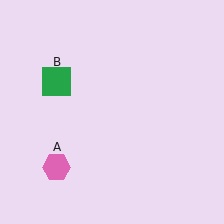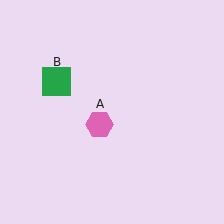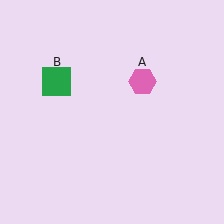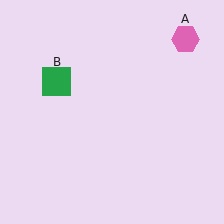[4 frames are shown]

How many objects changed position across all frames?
1 object changed position: pink hexagon (object A).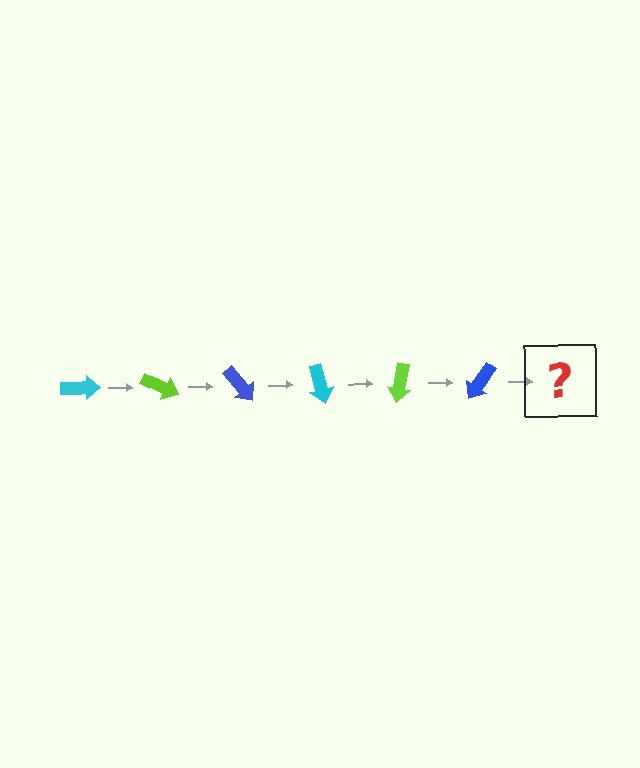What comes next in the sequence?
The next element should be a cyan arrow, rotated 150 degrees from the start.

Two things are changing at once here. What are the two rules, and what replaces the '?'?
The two rules are that it rotates 25 degrees each step and the color cycles through cyan, lime, and blue. The '?' should be a cyan arrow, rotated 150 degrees from the start.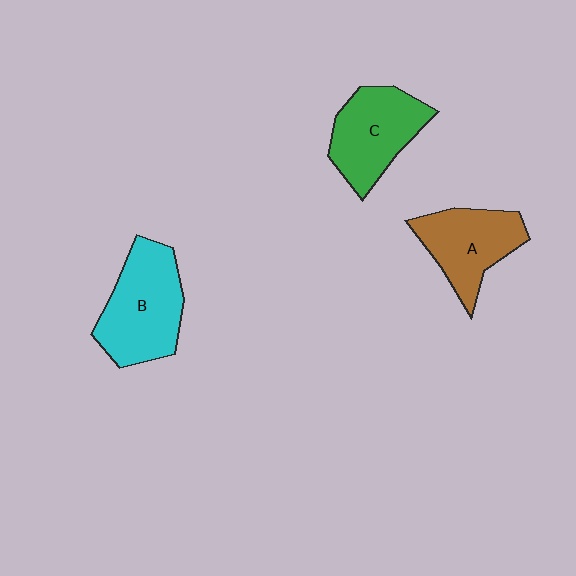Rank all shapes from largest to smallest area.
From largest to smallest: B (cyan), C (green), A (brown).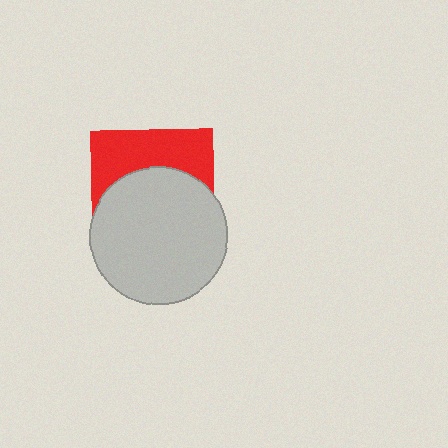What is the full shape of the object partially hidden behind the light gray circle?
The partially hidden object is a red square.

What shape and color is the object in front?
The object in front is a light gray circle.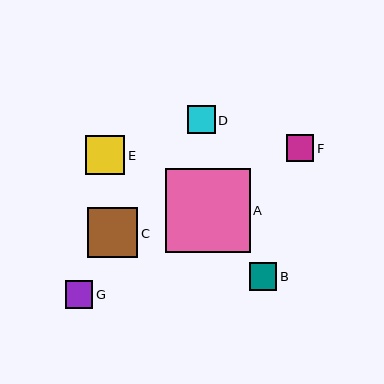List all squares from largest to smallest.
From largest to smallest: A, C, E, D, F, G, B.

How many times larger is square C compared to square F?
Square C is approximately 1.8 times the size of square F.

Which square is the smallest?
Square B is the smallest with a size of approximately 27 pixels.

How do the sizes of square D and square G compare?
Square D and square G are approximately the same size.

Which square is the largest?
Square A is the largest with a size of approximately 84 pixels.